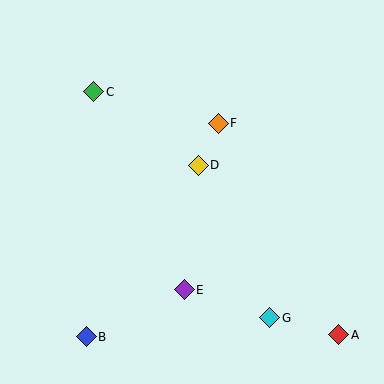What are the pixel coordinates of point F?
Point F is at (218, 123).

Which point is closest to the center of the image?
Point D at (198, 165) is closest to the center.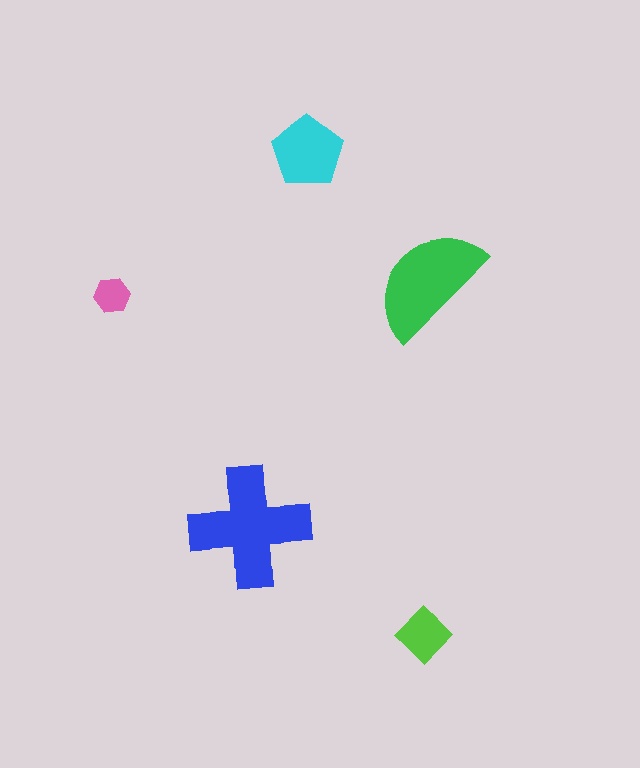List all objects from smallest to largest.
The pink hexagon, the lime diamond, the cyan pentagon, the green semicircle, the blue cross.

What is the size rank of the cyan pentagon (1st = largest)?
3rd.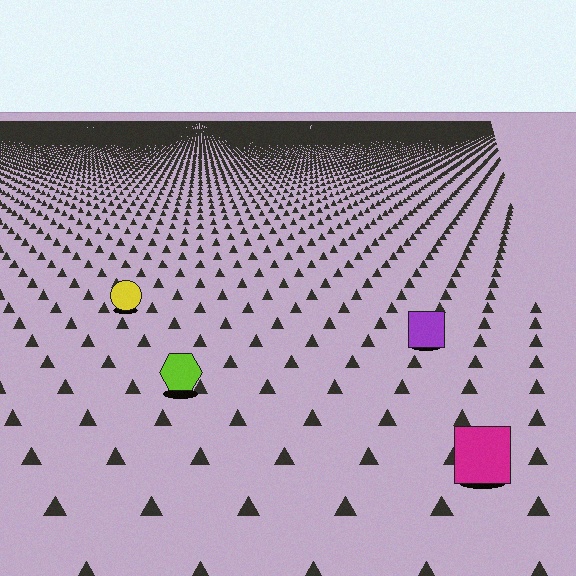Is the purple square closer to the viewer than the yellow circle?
Yes. The purple square is closer — you can tell from the texture gradient: the ground texture is coarser near it.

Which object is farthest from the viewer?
The yellow circle is farthest from the viewer. It appears smaller and the ground texture around it is denser.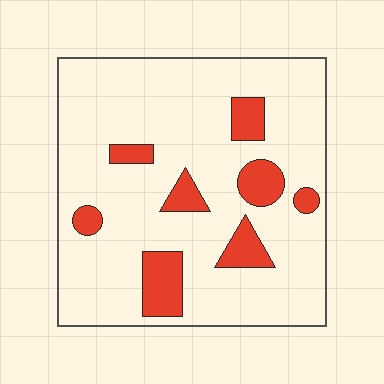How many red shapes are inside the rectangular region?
8.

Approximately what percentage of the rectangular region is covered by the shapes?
Approximately 15%.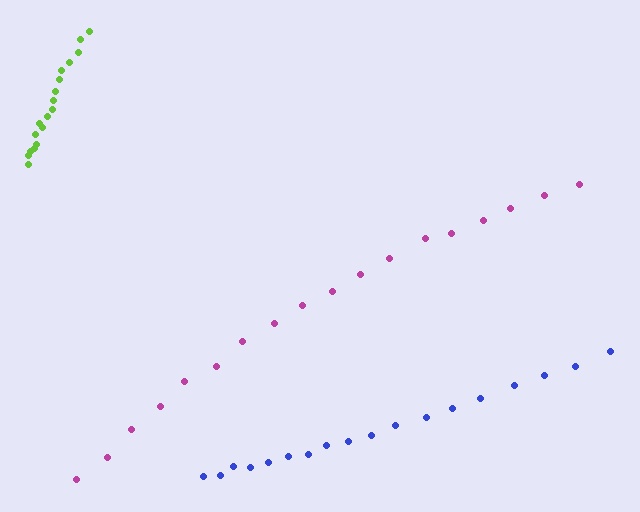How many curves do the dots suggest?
There are 3 distinct paths.